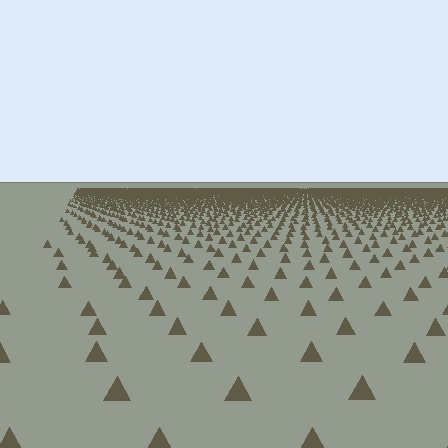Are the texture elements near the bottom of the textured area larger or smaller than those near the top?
Larger. Near the bottom, elements are closer to the viewer and appear at a bigger on-screen size.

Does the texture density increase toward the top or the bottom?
Density increases toward the top.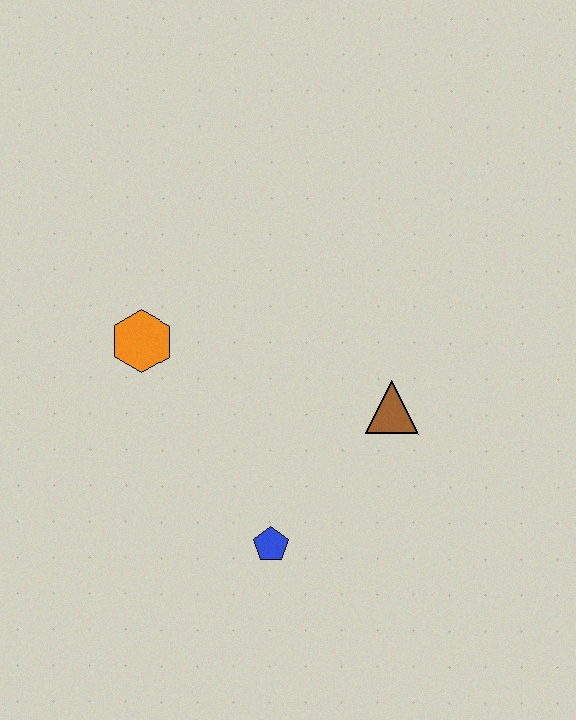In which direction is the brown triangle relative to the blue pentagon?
The brown triangle is above the blue pentagon.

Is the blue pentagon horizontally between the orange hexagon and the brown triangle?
Yes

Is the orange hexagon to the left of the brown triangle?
Yes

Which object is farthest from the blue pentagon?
The orange hexagon is farthest from the blue pentagon.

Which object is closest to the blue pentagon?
The brown triangle is closest to the blue pentagon.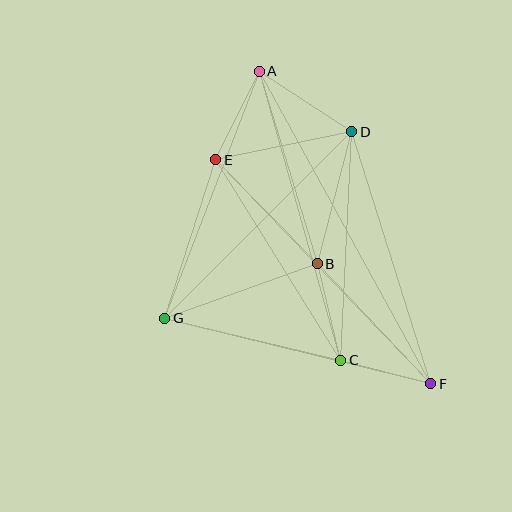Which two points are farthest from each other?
Points A and F are farthest from each other.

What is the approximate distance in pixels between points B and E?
The distance between B and E is approximately 145 pixels.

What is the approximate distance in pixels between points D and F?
The distance between D and F is approximately 264 pixels.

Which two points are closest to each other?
Points C and F are closest to each other.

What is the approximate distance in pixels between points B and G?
The distance between B and G is approximately 162 pixels.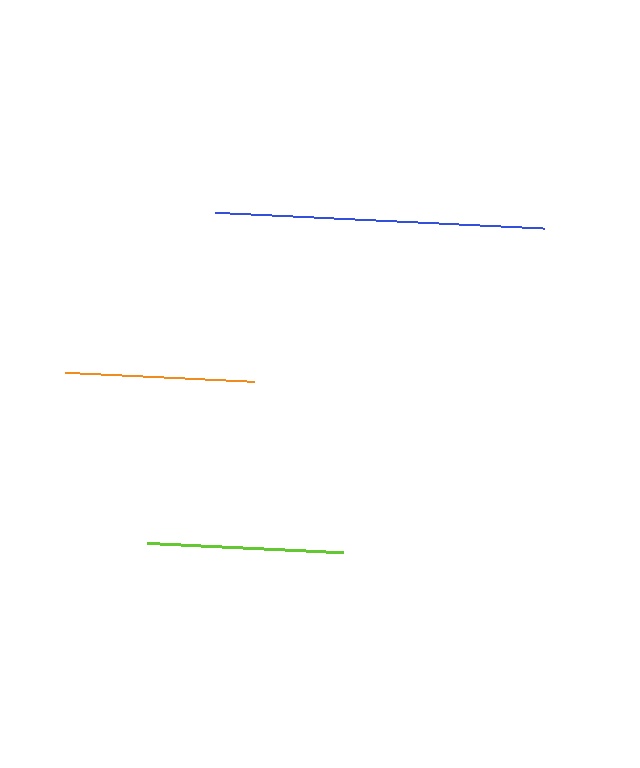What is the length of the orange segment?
The orange segment is approximately 189 pixels long.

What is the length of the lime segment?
The lime segment is approximately 197 pixels long.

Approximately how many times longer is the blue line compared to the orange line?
The blue line is approximately 1.7 times the length of the orange line.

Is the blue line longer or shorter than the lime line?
The blue line is longer than the lime line.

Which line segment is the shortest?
The orange line is the shortest at approximately 189 pixels.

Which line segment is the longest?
The blue line is the longest at approximately 329 pixels.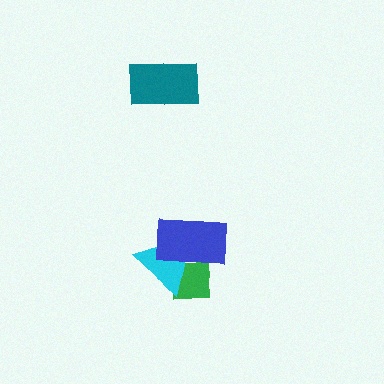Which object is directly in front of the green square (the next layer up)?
The cyan triangle is directly in front of the green square.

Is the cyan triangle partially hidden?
Yes, it is partially covered by another shape.